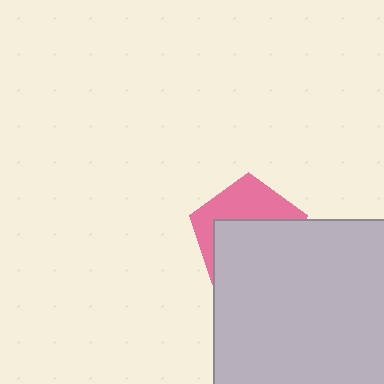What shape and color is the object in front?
The object in front is a light gray square.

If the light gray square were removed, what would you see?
You would see the complete pink pentagon.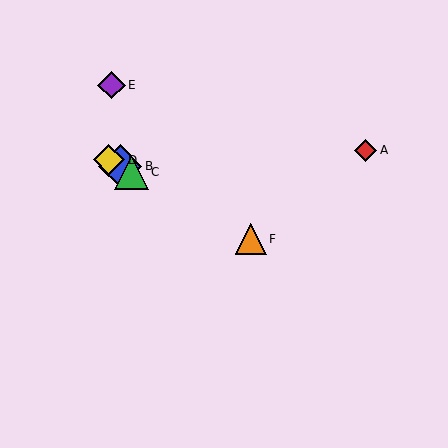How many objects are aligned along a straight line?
4 objects (B, C, D, F) are aligned along a straight line.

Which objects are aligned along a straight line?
Objects B, C, D, F are aligned along a straight line.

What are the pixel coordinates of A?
Object A is at (365, 150).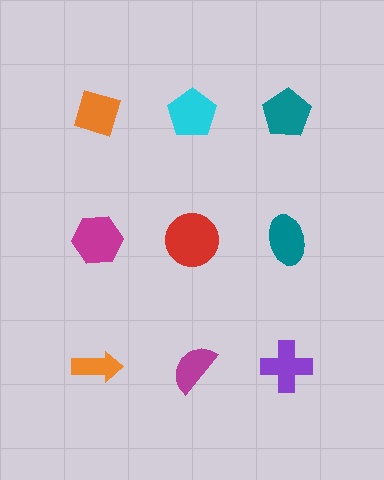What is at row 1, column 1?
An orange diamond.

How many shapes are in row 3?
3 shapes.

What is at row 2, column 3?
A teal ellipse.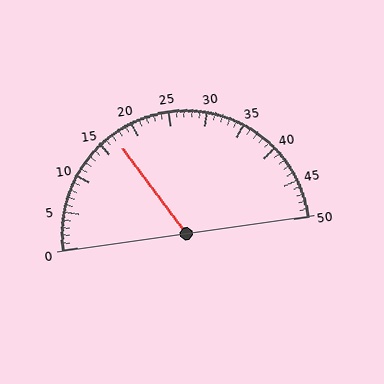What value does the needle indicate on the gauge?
The needle indicates approximately 17.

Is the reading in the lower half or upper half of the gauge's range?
The reading is in the lower half of the range (0 to 50).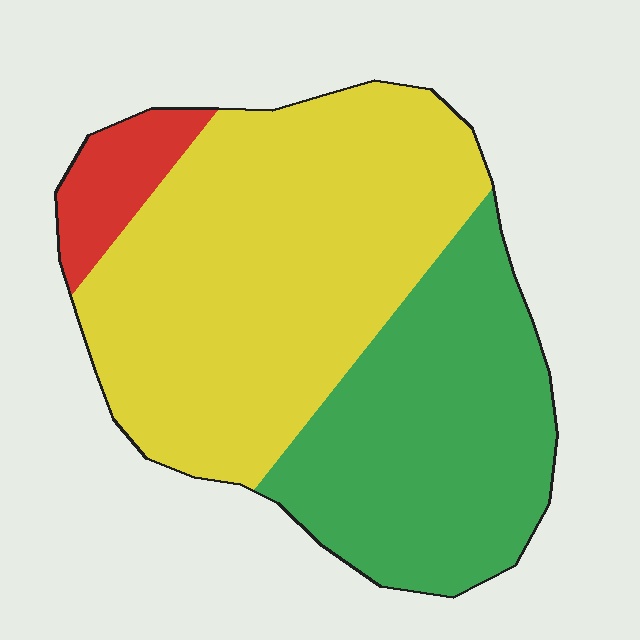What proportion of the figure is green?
Green takes up between a third and a half of the figure.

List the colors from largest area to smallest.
From largest to smallest: yellow, green, red.